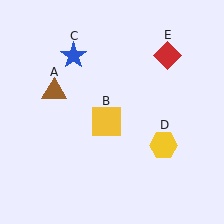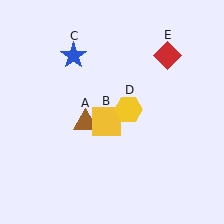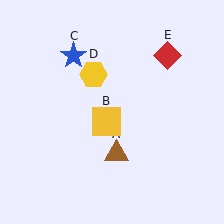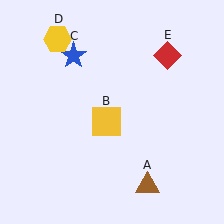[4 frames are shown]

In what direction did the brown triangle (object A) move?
The brown triangle (object A) moved down and to the right.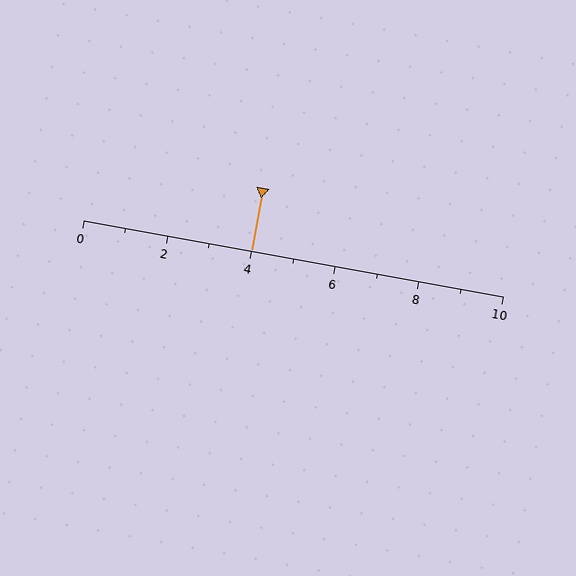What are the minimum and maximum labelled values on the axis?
The axis runs from 0 to 10.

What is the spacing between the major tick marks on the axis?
The major ticks are spaced 2 apart.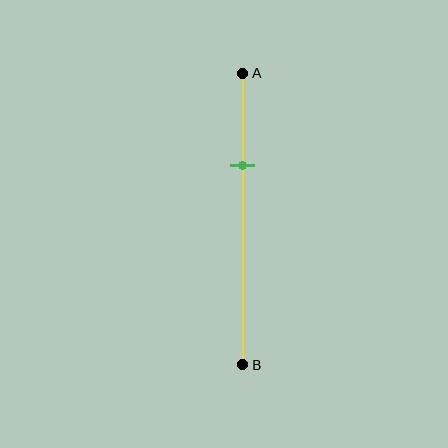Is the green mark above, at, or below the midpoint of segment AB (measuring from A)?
The green mark is above the midpoint of segment AB.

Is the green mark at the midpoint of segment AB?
No, the mark is at about 30% from A, not at the 50% midpoint.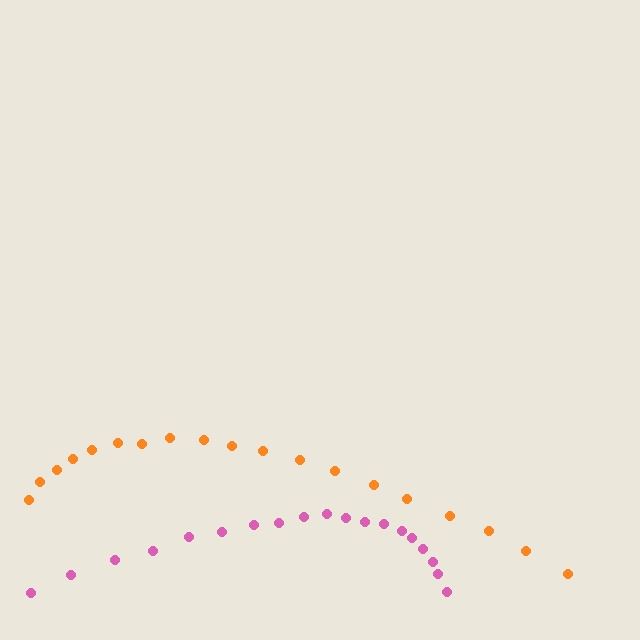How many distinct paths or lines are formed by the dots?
There are 2 distinct paths.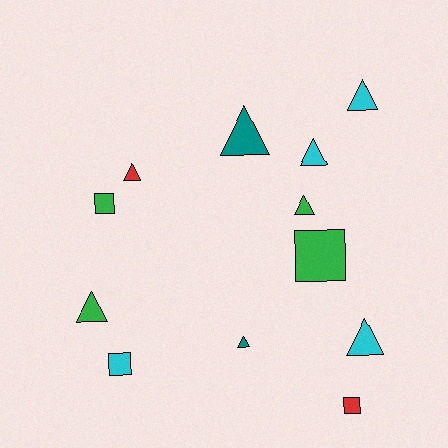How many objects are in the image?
There are 12 objects.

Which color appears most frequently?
Cyan, with 4 objects.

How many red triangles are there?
There is 1 red triangle.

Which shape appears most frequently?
Triangle, with 8 objects.